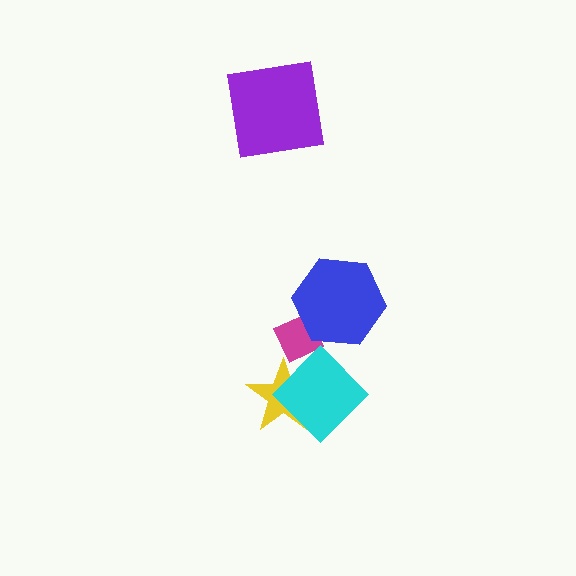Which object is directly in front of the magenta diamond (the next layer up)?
The cyan diamond is directly in front of the magenta diamond.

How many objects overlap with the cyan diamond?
2 objects overlap with the cyan diamond.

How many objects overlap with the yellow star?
1 object overlaps with the yellow star.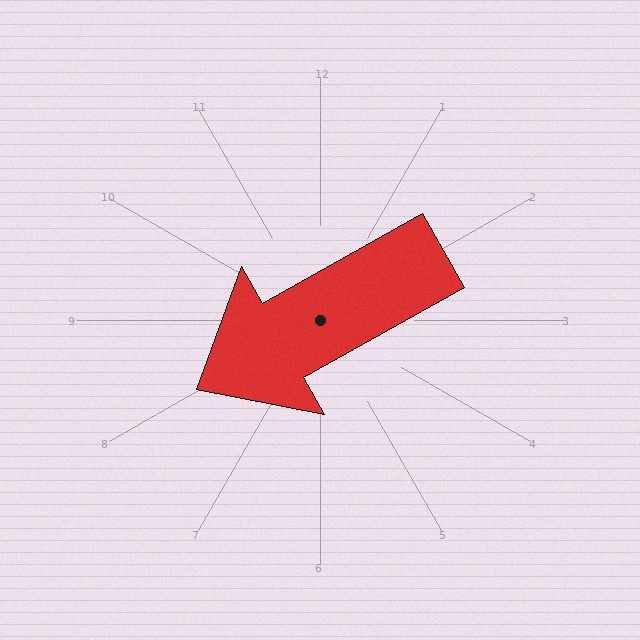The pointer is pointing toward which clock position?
Roughly 8 o'clock.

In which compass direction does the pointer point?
Southwest.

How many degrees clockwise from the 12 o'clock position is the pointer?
Approximately 241 degrees.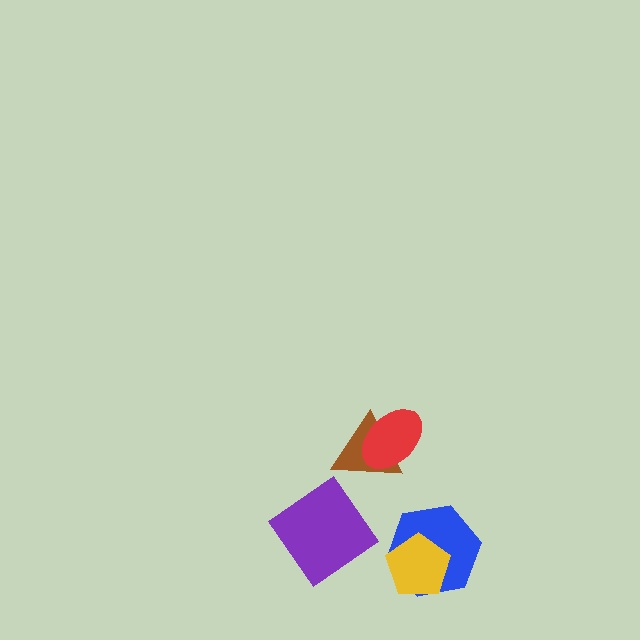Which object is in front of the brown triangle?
The red ellipse is in front of the brown triangle.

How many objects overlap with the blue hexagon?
1 object overlaps with the blue hexagon.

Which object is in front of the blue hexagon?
The yellow pentagon is in front of the blue hexagon.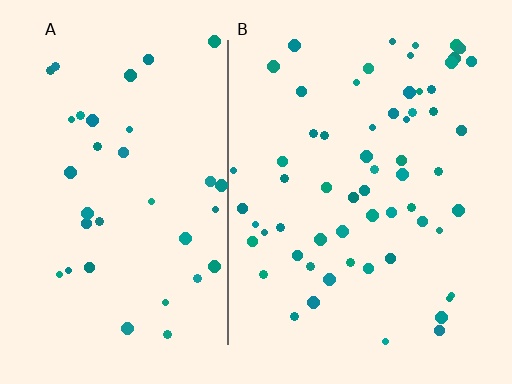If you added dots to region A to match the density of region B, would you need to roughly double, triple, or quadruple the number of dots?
Approximately double.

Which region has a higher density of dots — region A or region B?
B (the right).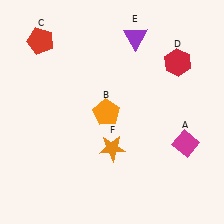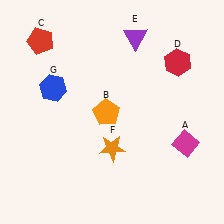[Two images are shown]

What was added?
A blue hexagon (G) was added in Image 2.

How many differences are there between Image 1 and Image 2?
There is 1 difference between the two images.